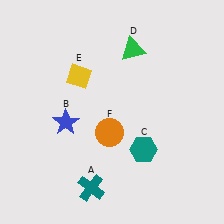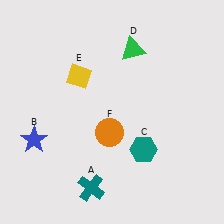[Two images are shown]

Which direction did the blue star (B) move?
The blue star (B) moved left.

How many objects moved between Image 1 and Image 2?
1 object moved between the two images.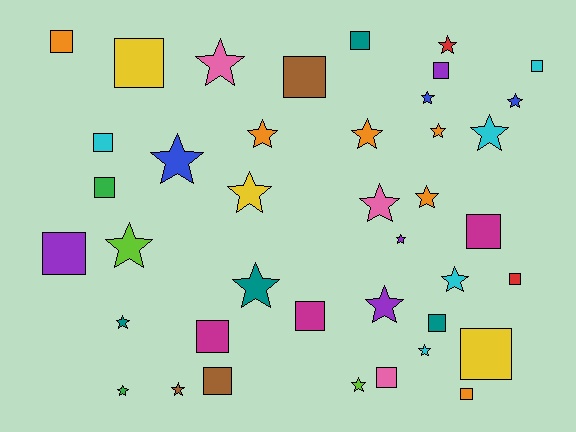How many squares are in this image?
There are 18 squares.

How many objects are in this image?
There are 40 objects.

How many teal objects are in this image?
There are 4 teal objects.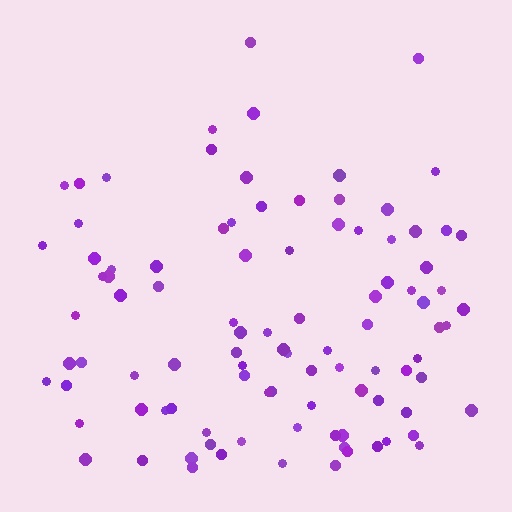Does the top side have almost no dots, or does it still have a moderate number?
Still a moderate number, just noticeably fewer than the bottom.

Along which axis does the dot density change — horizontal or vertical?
Vertical.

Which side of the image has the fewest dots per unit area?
The top.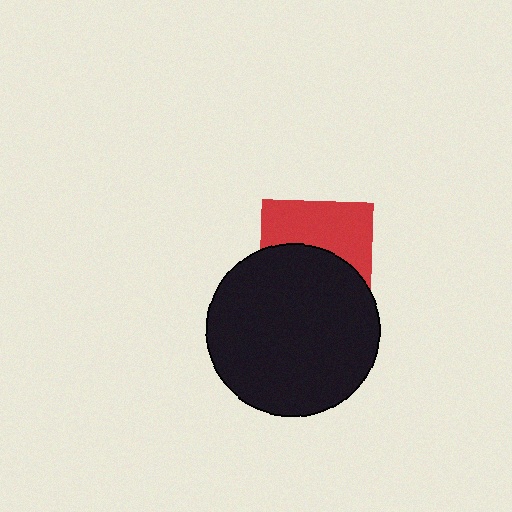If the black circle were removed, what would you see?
You would see the complete red square.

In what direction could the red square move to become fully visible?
The red square could move up. That would shift it out from behind the black circle entirely.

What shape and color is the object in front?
The object in front is a black circle.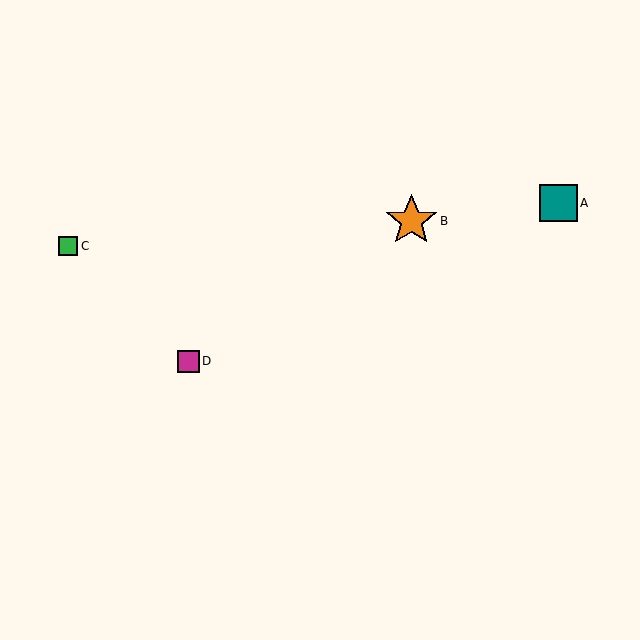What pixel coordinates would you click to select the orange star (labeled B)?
Click at (411, 221) to select the orange star B.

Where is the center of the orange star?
The center of the orange star is at (411, 221).